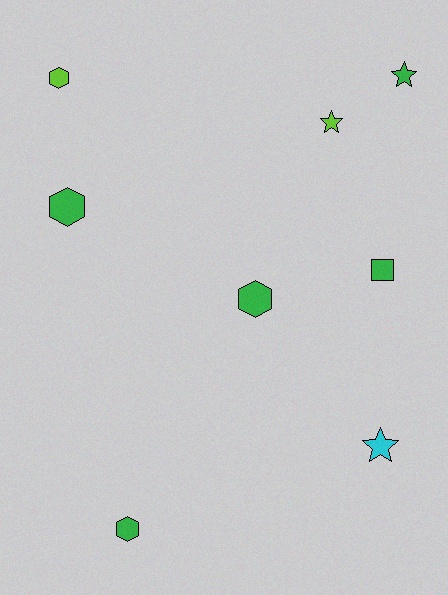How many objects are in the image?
There are 8 objects.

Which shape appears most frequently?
Hexagon, with 4 objects.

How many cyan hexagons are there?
There are no cyan hexagons.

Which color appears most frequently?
Green, with 5 objects.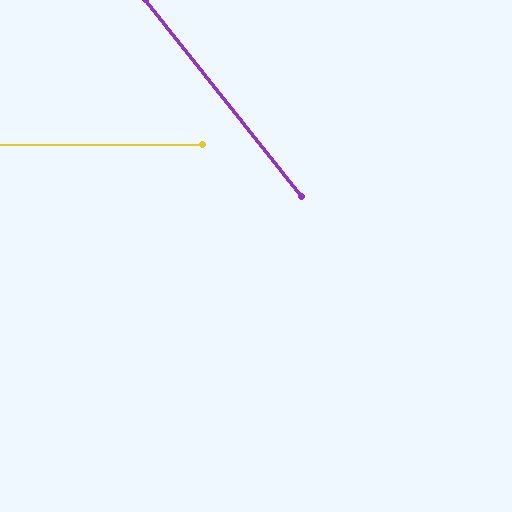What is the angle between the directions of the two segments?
Approximately 52 degrees.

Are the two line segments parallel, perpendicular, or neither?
Neither parallel nor perpendicular — they differ by about 52°.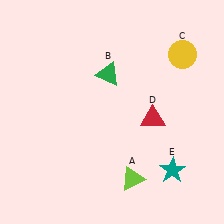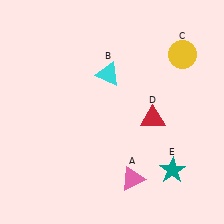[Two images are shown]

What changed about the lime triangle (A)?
In Image 1, A is lime. In Image 2, it changed to pink.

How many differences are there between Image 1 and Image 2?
There are 2 differences between the two images.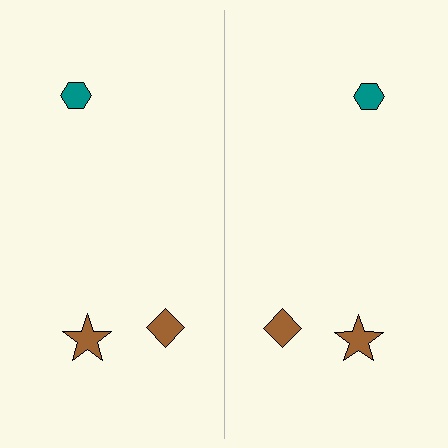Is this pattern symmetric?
Yes, this pattern has bilateral (reflection) symmetry.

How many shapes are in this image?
There are 6 shapes in this image.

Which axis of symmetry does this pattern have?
The pattern has a vertical axis of symmetry running through the center of the image.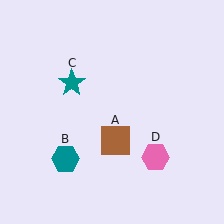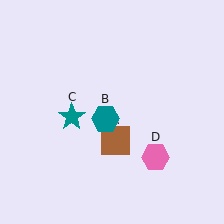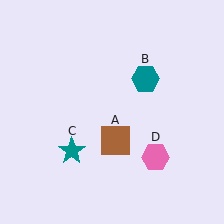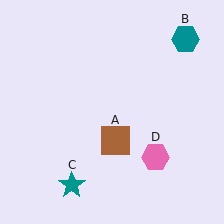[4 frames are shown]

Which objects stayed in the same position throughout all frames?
Brown square (object A) and pink hexagon (object D) remained stationary.